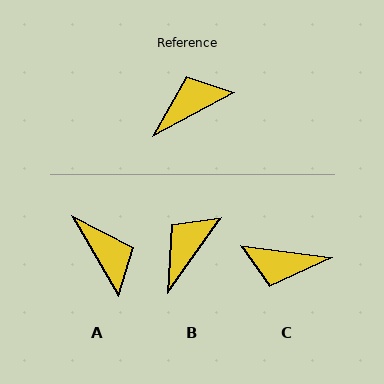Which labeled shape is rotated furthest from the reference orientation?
C, about 144 degrees away.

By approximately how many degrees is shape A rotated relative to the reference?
Approximately 88 degrees clockwise.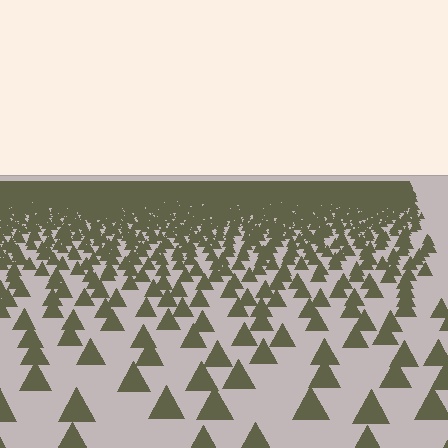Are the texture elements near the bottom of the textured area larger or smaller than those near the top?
Larger. Near the bottom, elements are closer to the viewer and appear at a bigger on-screen size.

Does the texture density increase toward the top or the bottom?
Density increases toward the top.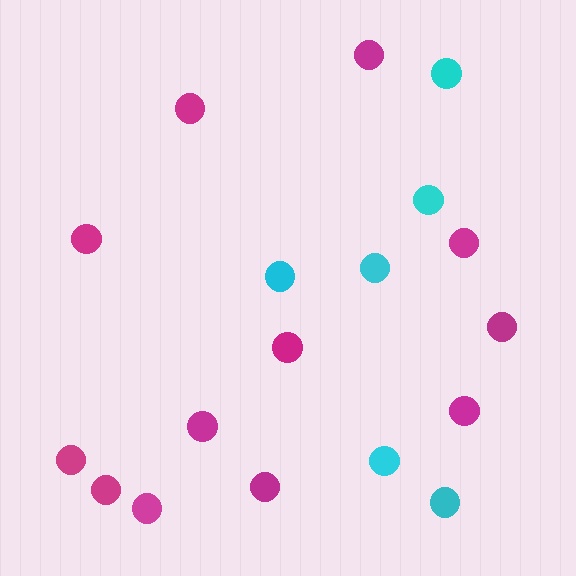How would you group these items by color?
There are 2 groups: one group of cyan circles (6) and one group of magenta circles (12).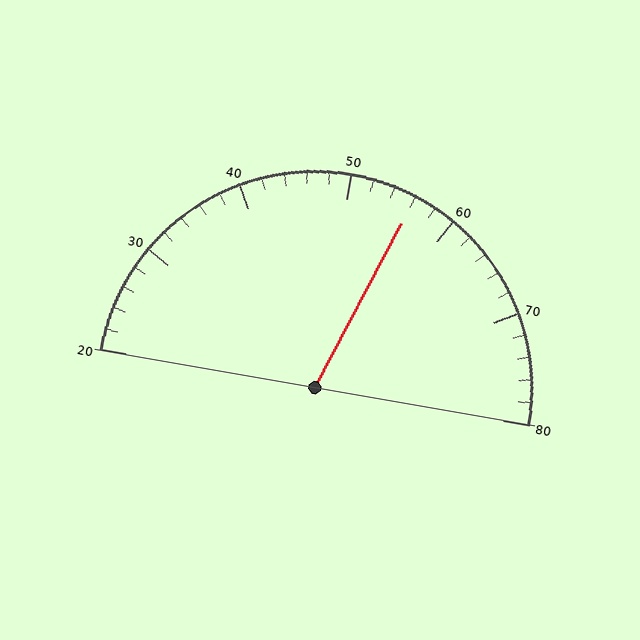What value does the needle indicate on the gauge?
The needle indicates approximately 56.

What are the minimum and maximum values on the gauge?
The gauge ranges from 20 to 80.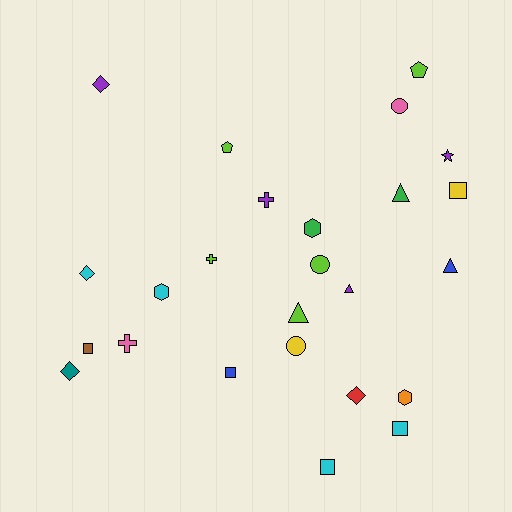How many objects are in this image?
There are 25 objects.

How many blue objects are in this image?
There are 2 blue objects.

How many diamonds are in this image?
There are 4 diamonds.